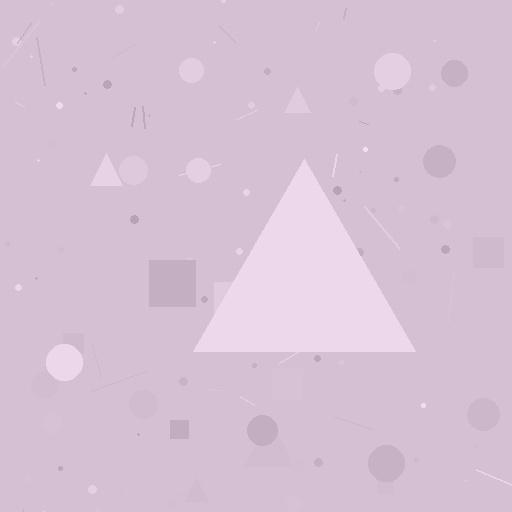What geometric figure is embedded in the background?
A triangle is embedded in the background.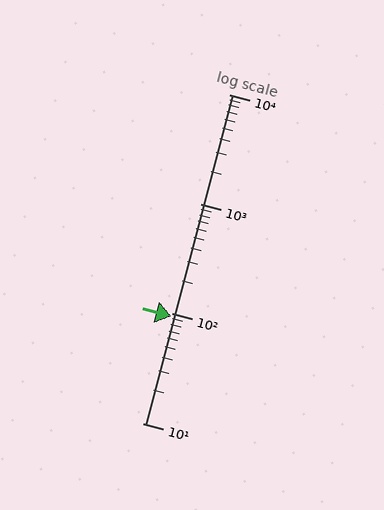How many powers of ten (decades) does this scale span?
The scale spans 3 decades, from 10 to 10000.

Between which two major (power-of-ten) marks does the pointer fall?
The pointer is between 10 and 100.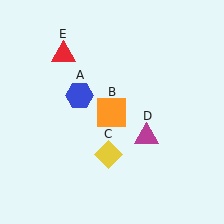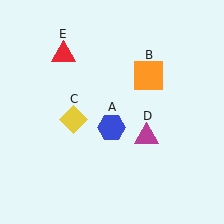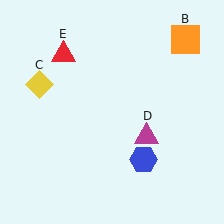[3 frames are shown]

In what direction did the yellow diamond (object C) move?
The yellow diamond (object C) moved up and to the left.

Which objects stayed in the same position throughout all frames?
Magenta triangle (object D) and red triangle (object E) remained stationary.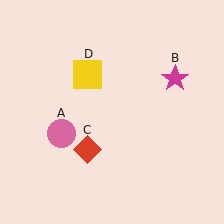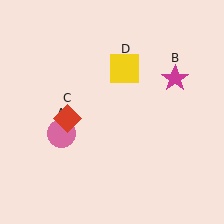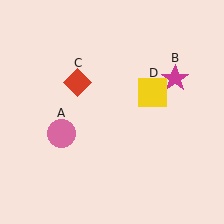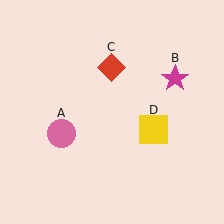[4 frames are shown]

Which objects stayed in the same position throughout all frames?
Pink circle (object A) and magenta star (object B) remained stationary.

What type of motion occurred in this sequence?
The red diamond (object C), yellow square (object D) rotated clockwise around the center of the scene.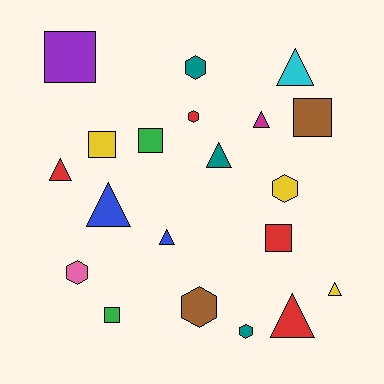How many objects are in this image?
There are 20 objects.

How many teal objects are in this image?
There are 3 teal objects.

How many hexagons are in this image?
There are 6 hexagons.